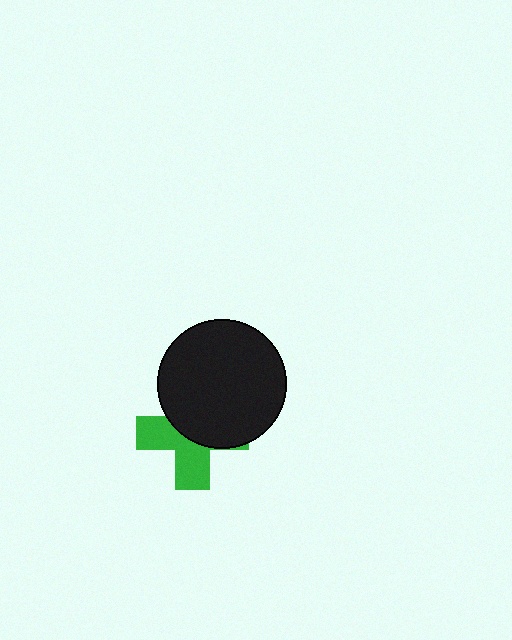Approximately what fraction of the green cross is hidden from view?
Roughly 54% of the green cross is hidden behind the black circle.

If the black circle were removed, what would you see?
You would see the complete green cross.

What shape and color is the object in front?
The object in front is a black circle.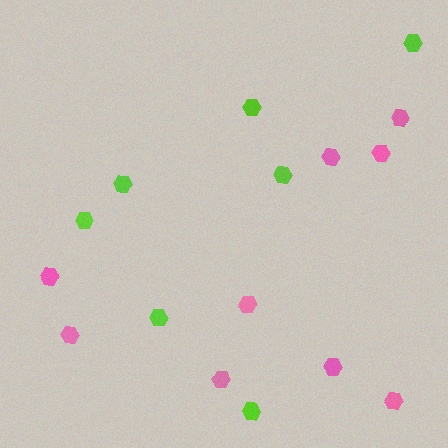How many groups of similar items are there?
There are 2 groups: one group of pink hexagons (9) and one group of lime hexagons (7).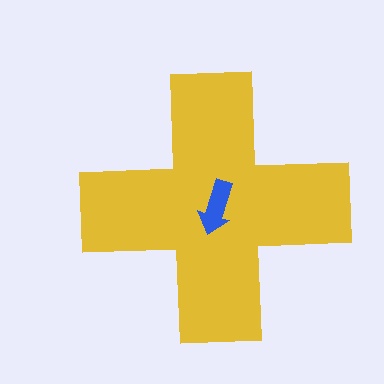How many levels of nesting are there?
2.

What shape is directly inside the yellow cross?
The blue arrow.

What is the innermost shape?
The blue arrow.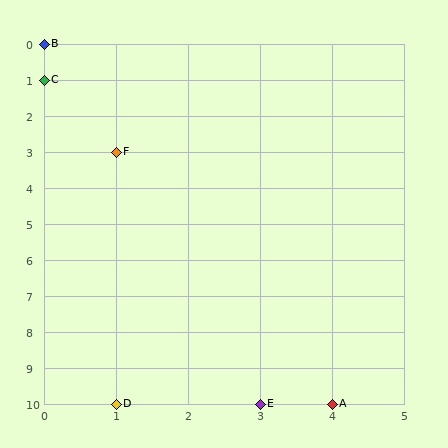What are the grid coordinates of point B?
Point B is at grid coordinates (0, 0).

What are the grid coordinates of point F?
Point F is at grid coordinates (1, 3).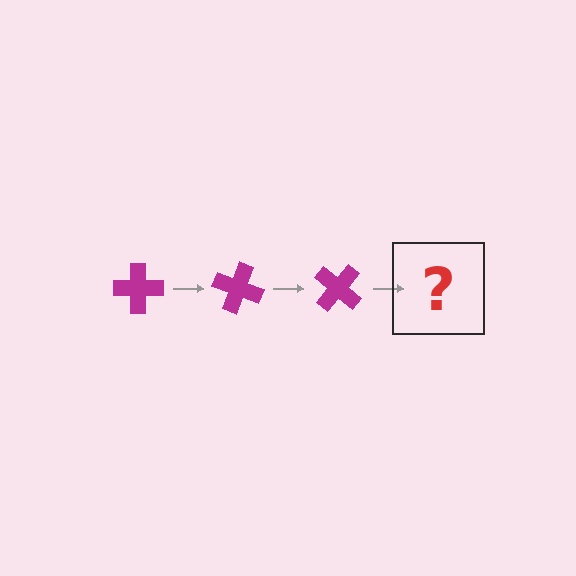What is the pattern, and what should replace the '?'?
The pattern is that the cross rotates 20 degrees each step. The '?' should be a magenta cross rotated 60 degrees.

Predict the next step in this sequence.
The next step is a magenta cross rotated 60 degrees.